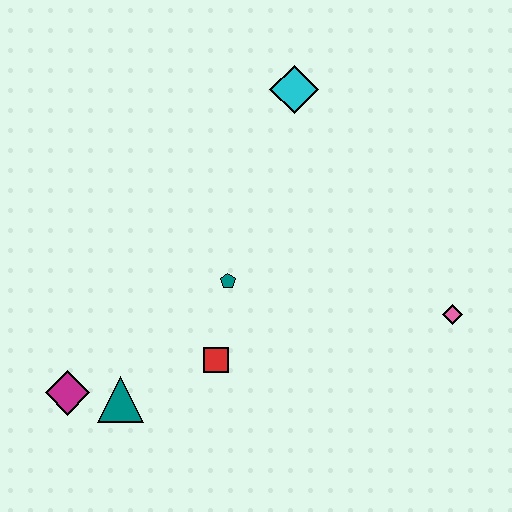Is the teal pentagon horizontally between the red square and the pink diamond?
Yes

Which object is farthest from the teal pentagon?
The pink diamond is farthest from the teal pentagon.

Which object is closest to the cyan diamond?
The teal pentagon is closest to the cyan diamond.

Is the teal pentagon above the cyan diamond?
No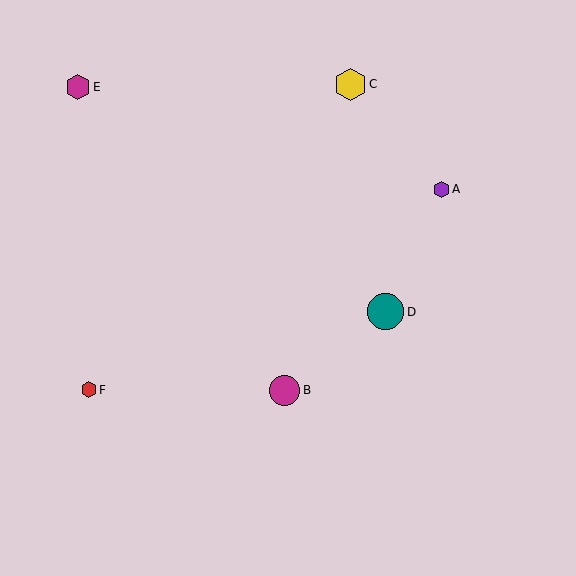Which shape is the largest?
The teal circle (labeled D) is the largest.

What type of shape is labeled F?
Shape F is a red hexagon.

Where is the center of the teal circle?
The center of the teal circle is at (386, 312).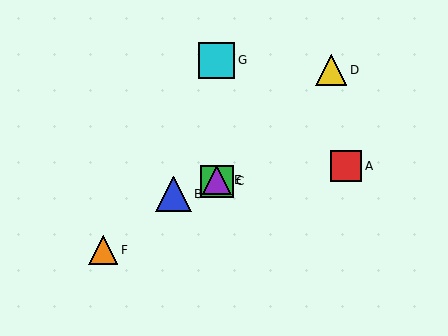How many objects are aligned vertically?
3 objects (C, E, G) are aligned vertically.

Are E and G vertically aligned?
Yes, both are at x≈217.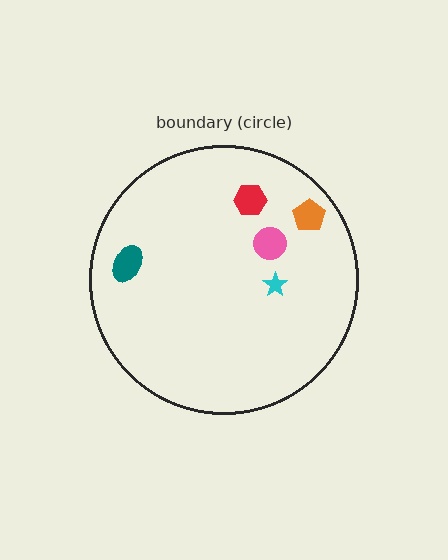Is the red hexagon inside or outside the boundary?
Inside.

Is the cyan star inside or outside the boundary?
Inside.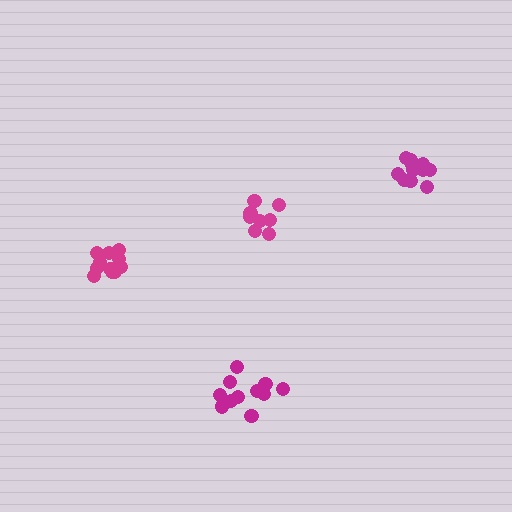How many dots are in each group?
Group 1: 9 dots, Group 2: 12 dots, Group 3: 11 dots, Group 4: 11 dots (43 total).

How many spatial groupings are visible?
There are 4 spatial groupings.